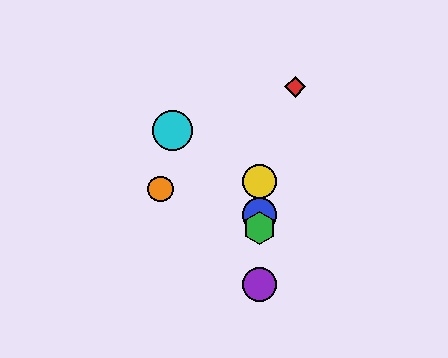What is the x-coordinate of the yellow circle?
The yellow circle is at x≈260.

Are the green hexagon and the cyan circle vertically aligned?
No, the green hexagon is at x≈260 and the cyan circle is at x≈173.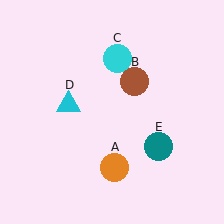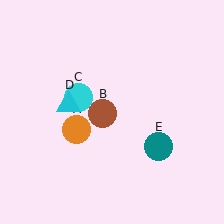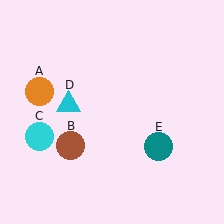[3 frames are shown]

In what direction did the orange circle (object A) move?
The orange circle (object A) moved up and to the left.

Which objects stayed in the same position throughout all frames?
Cyan triangle (object D) and teal circle (object E) remained stationary.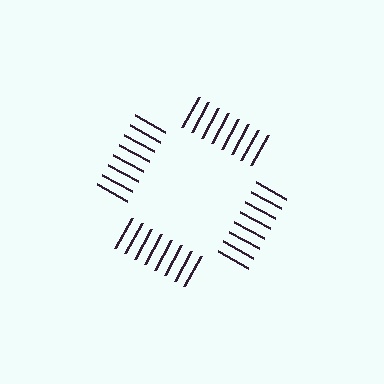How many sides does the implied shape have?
4 sides — the line-ends trace a square.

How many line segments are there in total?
32 — 8 along each of the 4 edges.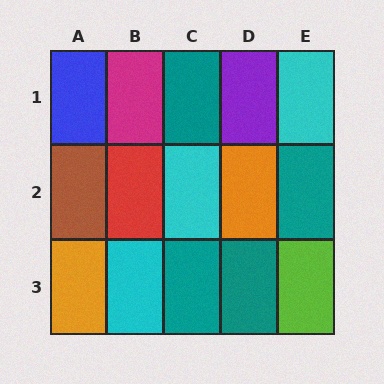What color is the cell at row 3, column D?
Teal.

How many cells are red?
1 cell is red.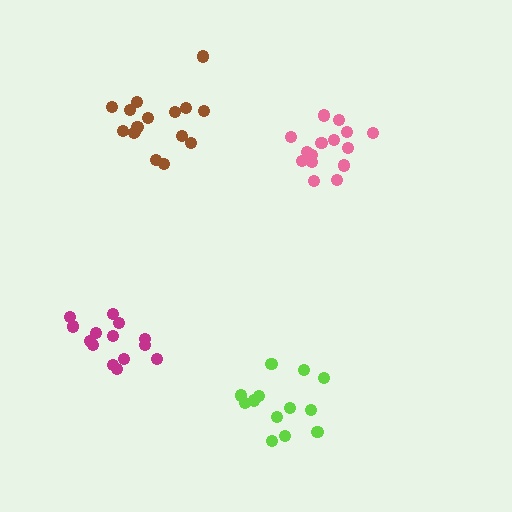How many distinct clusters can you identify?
There are 4 distinct clusters.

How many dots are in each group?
Group 1: 14 dots, Group 2: 16 dots, Group 3: 13 dots, Group 4: 15 dots (58 total).